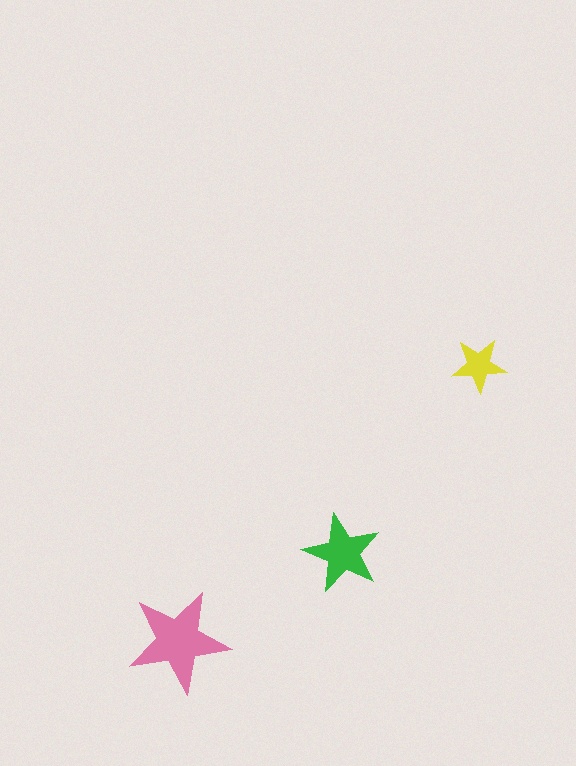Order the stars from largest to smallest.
the pink one, the green one, the yellow one.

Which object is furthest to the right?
The yellow star is rightmost.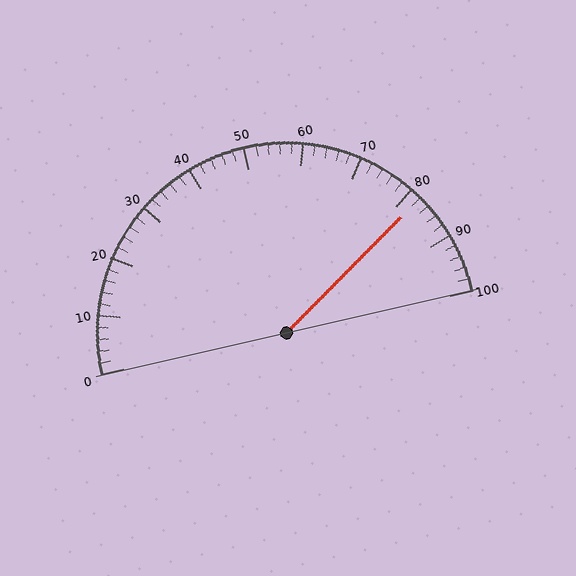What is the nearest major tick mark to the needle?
The nearest major tick mark is 80.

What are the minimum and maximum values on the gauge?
The gauge ranges from 0 to 100.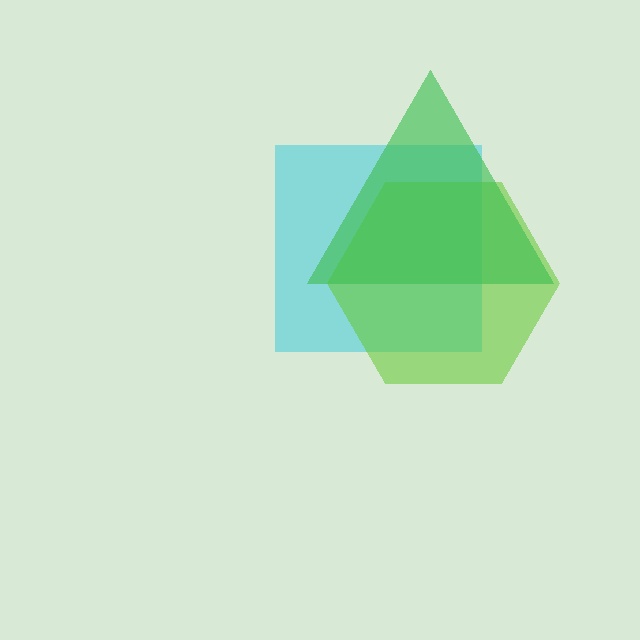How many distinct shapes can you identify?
There are 3 distinct shapes: a cyan square, a lime hexagon, a green triangle.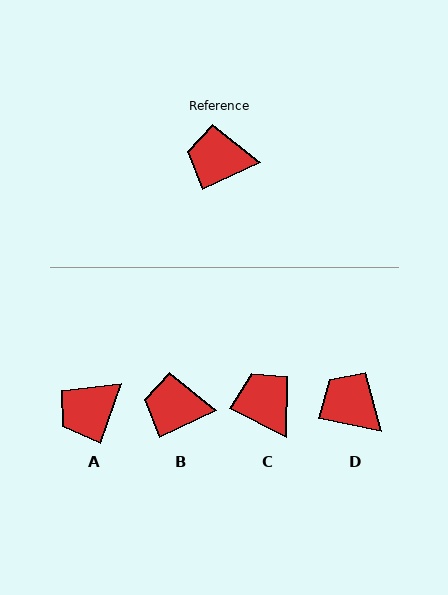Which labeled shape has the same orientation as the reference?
B.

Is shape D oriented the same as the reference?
No, it is off by about 37 degrees.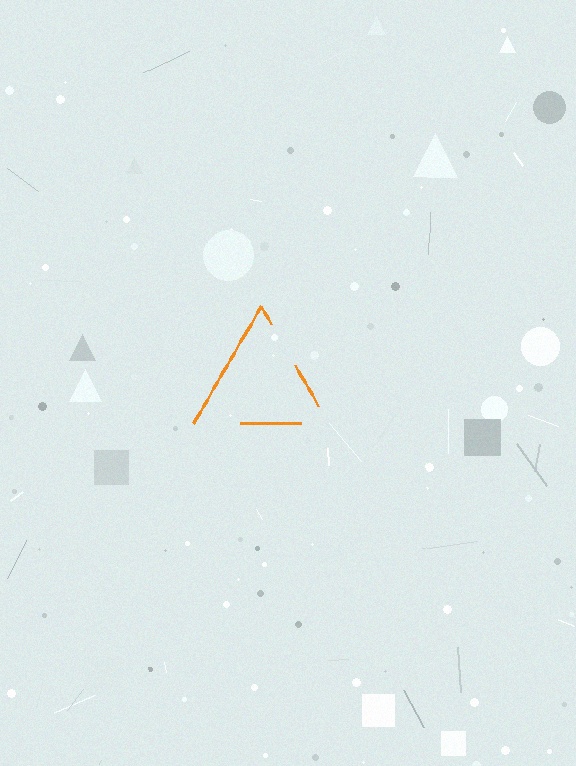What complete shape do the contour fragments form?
The contour fragments form a triangle.